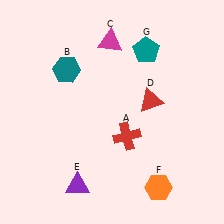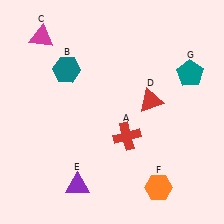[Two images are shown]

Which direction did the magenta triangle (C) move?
The magenta triangle (C) moved left.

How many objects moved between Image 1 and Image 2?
2 objects moved between the two images.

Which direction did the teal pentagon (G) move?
The teal pentagon (G) moved right.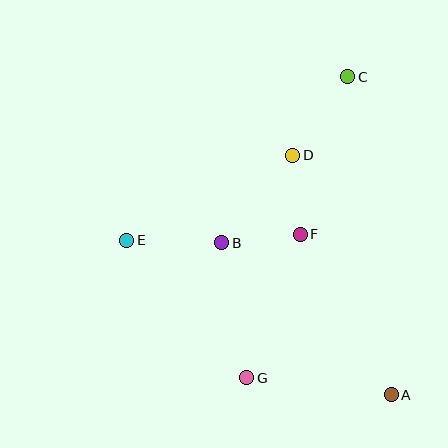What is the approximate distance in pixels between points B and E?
The distance between B and E is approximately 95 pixels.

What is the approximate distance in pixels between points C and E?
The distance between C and E is approximately 275 pixels.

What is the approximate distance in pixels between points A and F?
The distance between A and F is approximately 184 pixels.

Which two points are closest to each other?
Points B and F are closest to each other.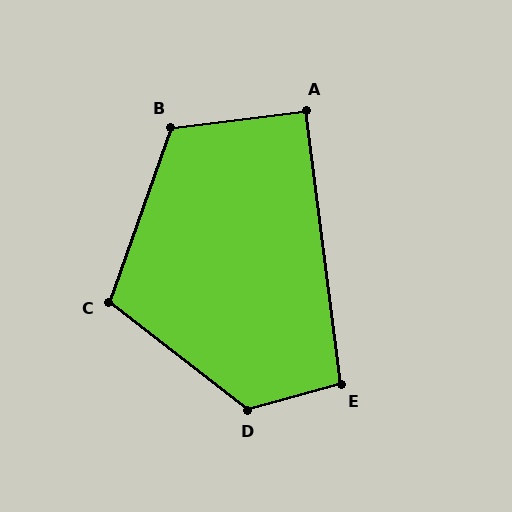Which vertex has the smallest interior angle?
A, at approximately 90 degrees.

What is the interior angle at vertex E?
Approximately 98 degrees (obtuse).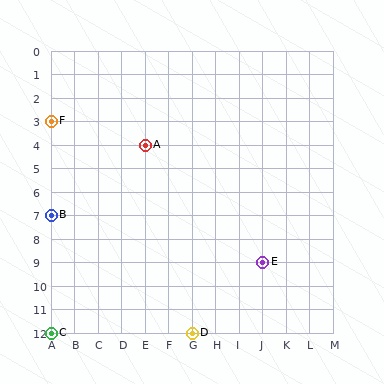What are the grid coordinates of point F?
Point F is at grid coordinates (A, 3).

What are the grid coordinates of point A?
Point A is at grid coordinates (E, 4).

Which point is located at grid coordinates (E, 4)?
Point A is at (E, 4).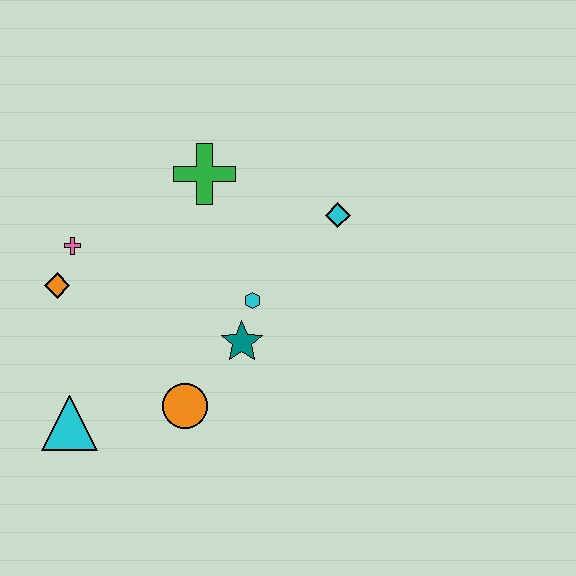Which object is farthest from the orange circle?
The cyan diamond is farthest from the orange circle.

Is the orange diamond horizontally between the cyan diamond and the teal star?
No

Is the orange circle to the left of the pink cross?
No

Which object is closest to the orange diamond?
The pink cross is closest to the orange diamond.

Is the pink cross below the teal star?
No